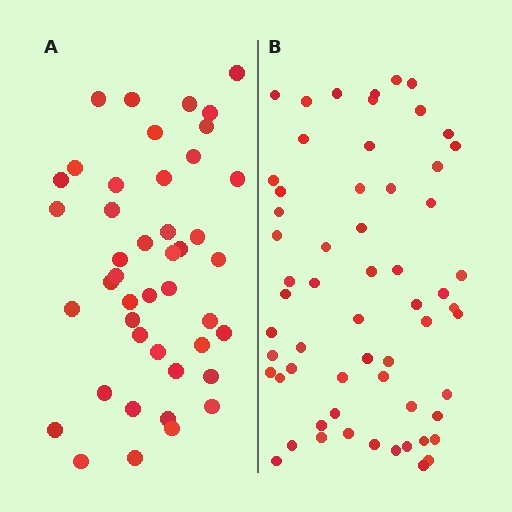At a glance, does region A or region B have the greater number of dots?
Region B (the right region) has more dots.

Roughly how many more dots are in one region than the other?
Region B has approximately 15 more dots than region A.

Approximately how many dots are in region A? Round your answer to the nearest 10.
About 40 dots. (The exact count is 44, which rounds to 40.)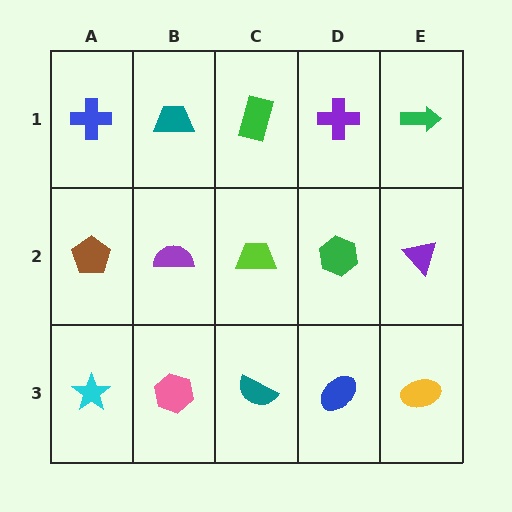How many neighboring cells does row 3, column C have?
3.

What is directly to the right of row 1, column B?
A green rectangle.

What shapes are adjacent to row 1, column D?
A green hexagon (row 2, column D), a green rectangle (row 1, column C), a green arrow (row 1, column E).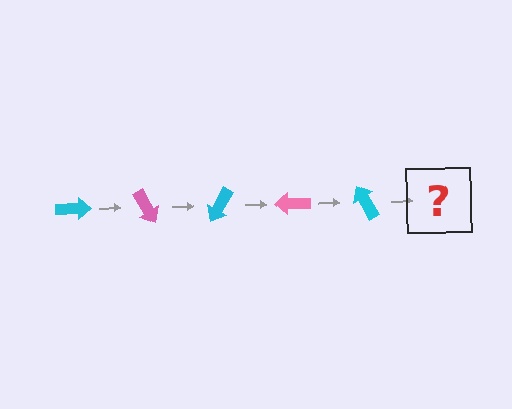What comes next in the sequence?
The next element should be a pink arrow, rotated 300 degrees from the start.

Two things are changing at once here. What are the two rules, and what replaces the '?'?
The two rules are that it rotates 60 degrees each step and the color cycles through cyan and pink. The '?' should be a pink arrow, rotated 300 degrees from the start.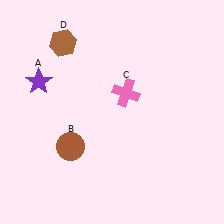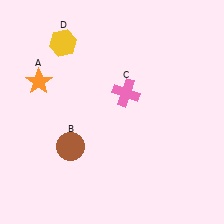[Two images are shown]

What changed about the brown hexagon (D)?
In Image 1, D is brown. In Image 2, it changed to yellow.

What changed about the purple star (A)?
In Image 1, A is purple. In Image 2, it changed to orange.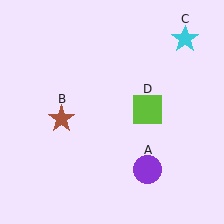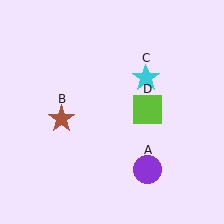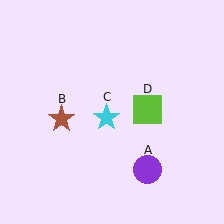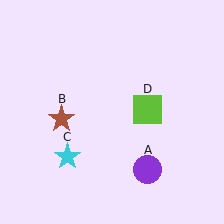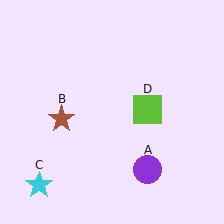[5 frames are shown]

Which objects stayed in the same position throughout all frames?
Purple circle (object A) and brown star (object B) and lime square (object D) remained stationary.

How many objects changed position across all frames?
1 object changed position: cyan star (object C).